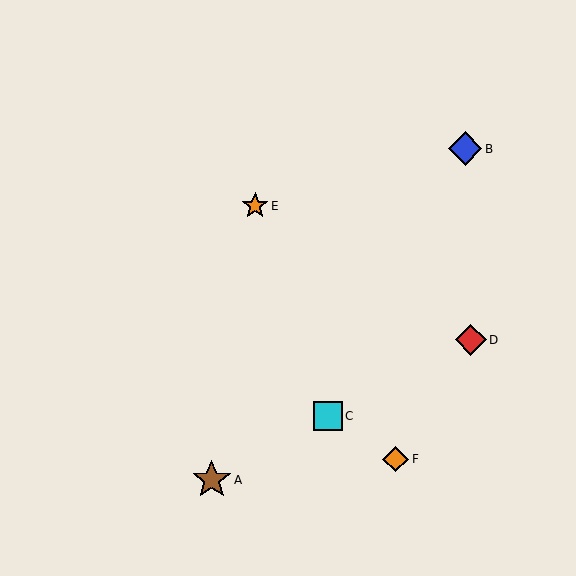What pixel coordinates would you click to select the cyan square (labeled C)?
Click at (328, 416) to select the cyan square C.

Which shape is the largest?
The brown star (labeled A) is the largest.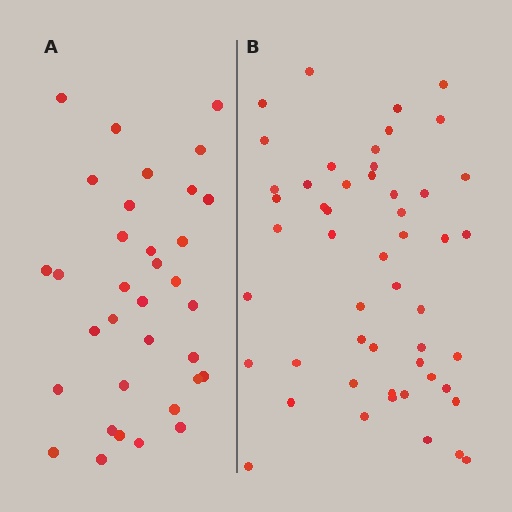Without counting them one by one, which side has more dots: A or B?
Region B (the right region) has more dots.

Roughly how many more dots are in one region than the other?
Region B has approximately 15 more dots than region A.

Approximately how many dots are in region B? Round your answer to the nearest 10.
About 50 dots. (The exact count is 51, which rounds to 50.)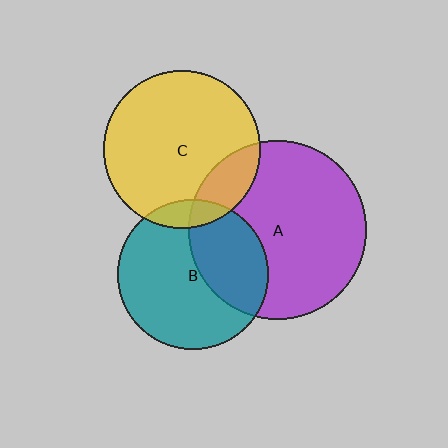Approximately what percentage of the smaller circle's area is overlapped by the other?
Approximately 35%.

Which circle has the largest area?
Circle A (purple).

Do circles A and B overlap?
Yes.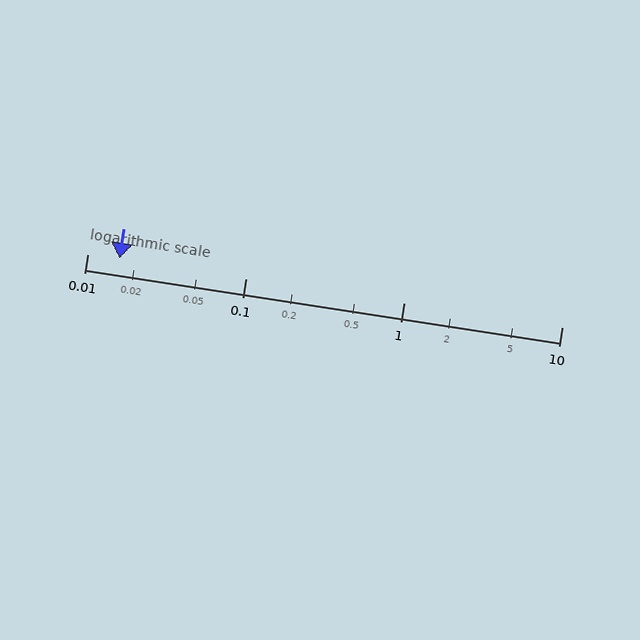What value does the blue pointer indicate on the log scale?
The pointer indicates approximately 0.016.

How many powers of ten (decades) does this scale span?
The scale spans 3 decades, from 0.01 to 10.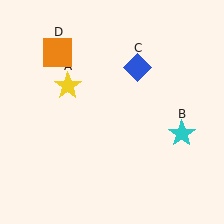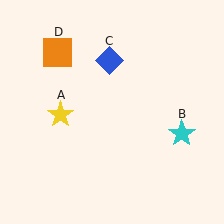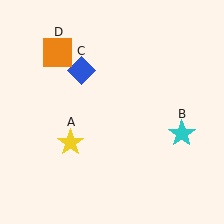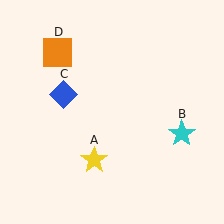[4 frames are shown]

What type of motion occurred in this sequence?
The yellow star (object A), blue diamond (object C) rotated counterclockwise around the center of the scene.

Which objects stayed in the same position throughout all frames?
Cyan star (object B) and orange square (object D) remained stationary.